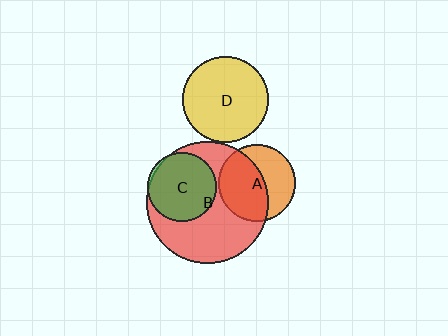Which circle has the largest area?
Circle B (red).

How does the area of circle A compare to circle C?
Approximately 1.3 times.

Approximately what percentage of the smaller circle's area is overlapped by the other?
Approximately 5%.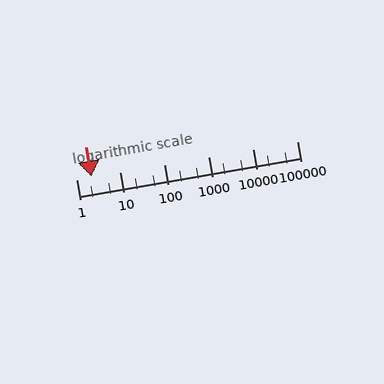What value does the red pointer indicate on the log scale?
The pointer indicates approximately 2.2.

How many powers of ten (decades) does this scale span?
The scale spans 5 decades, from 1 to 100000.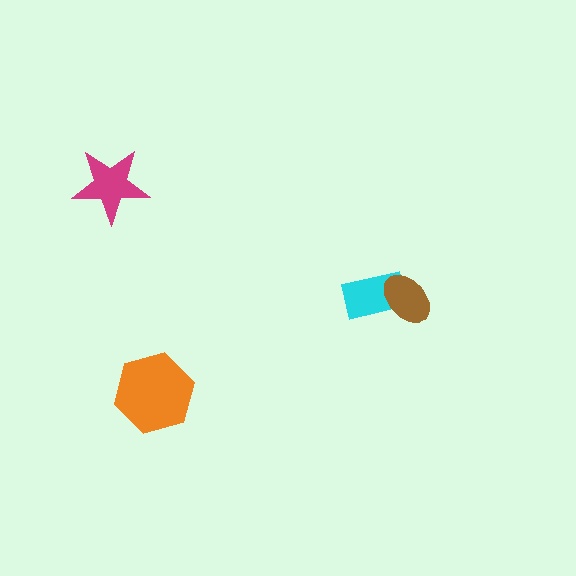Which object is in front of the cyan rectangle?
The brown ellipse is in front of the cyan rectangle.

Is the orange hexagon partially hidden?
No, no other shape covers it.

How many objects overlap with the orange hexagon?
0 objects overlap with the orange hexagon.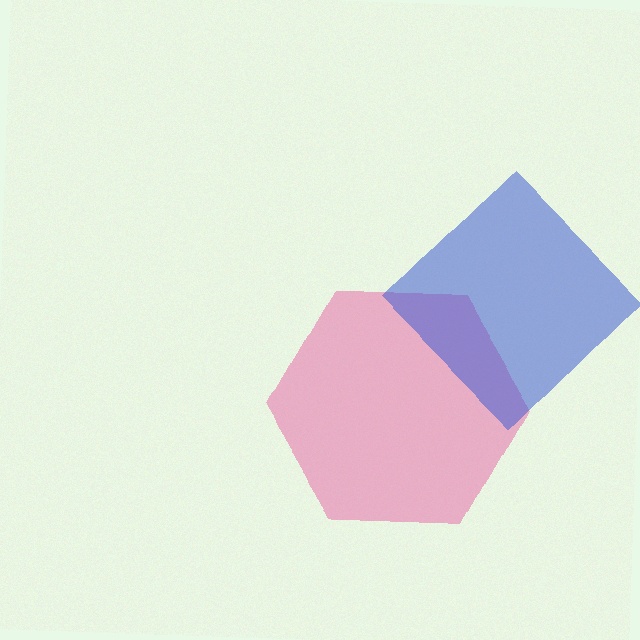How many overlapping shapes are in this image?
There are 2 overlapping shapes in the image.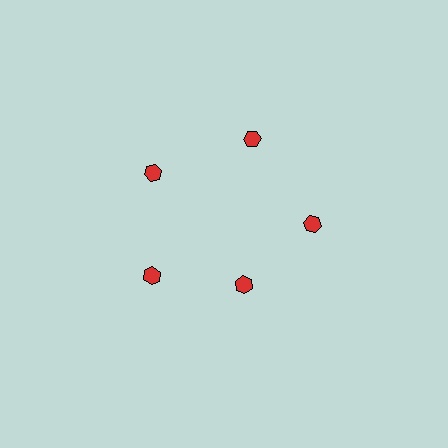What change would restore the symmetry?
The symmetry would be restored by moving it outward, back onto the ring so that all 5 hexagons sit at equal angles and equal distance from the center.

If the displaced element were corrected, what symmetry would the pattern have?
It would have 5-fold rotational symmetry — the pattern would map onto itself every 72 degrees.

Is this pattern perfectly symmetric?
No. The 5 red hexagons are arranged in a ring, but one element near the 5 o'clock position is pulled inward toward the center, breaking the 5-fold rotational symmetry.